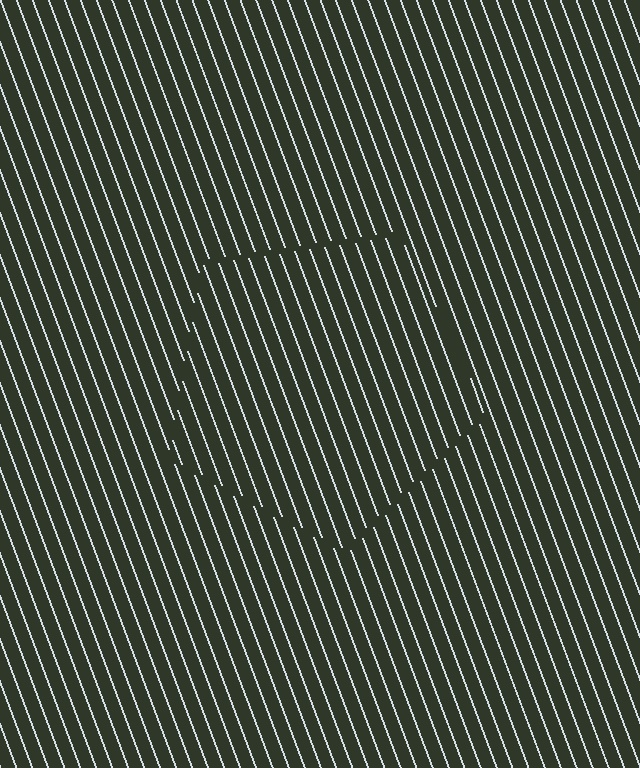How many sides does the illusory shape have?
5 sides — the line-ends trace a pentagon.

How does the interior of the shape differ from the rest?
The interior of the shape contains the same grating, shifted by half a period — the contour is defined by the phase discontinuity where line-ends from the inner and outer gratings abut.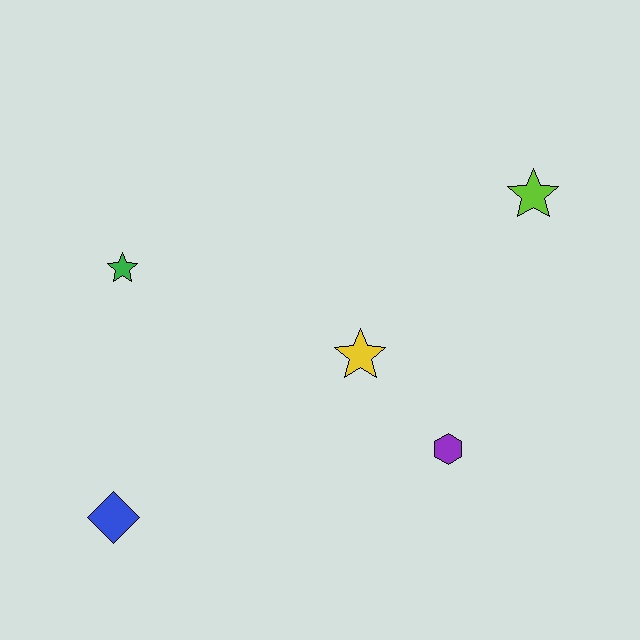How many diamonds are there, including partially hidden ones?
There is 1 diamond.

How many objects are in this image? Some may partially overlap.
There are 5 objects.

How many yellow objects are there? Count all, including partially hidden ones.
There is 1 yellow object.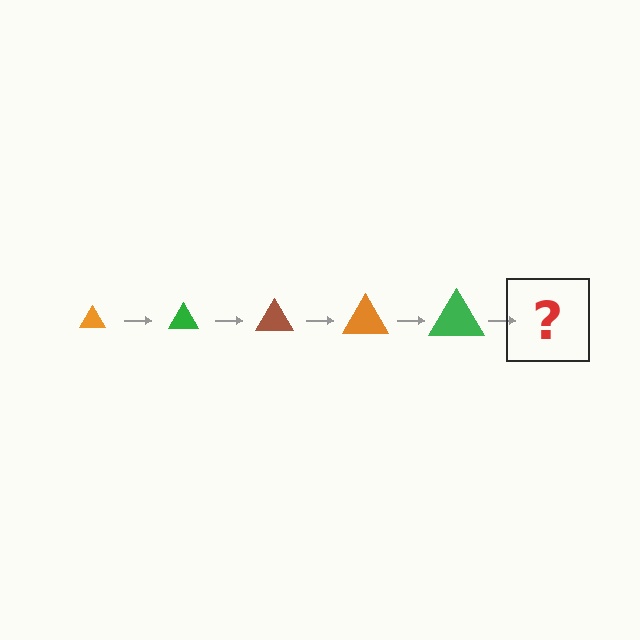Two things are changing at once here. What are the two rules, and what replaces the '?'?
The two rules are that the triangle grows larger each step and the color cycles through orange, green, and brown. The '?' should be a brown triangle, larger than the previous one.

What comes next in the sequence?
The next element should be a brown triangle, larger than the previous one.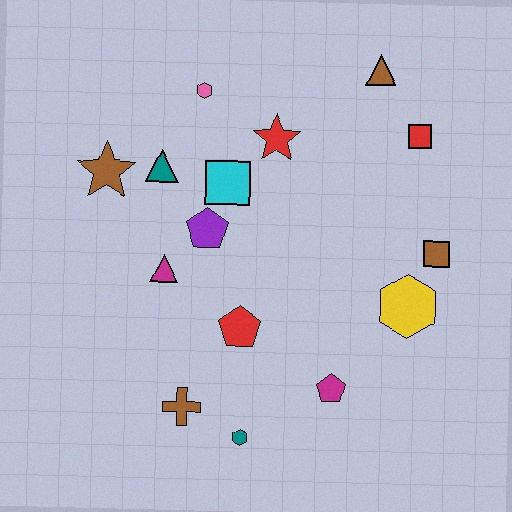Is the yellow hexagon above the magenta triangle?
No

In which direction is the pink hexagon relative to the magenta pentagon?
The pink hexagon is above the magenta pentagon.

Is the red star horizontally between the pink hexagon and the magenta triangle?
No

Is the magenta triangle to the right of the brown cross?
No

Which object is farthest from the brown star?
The brown square is farthest from the brown star.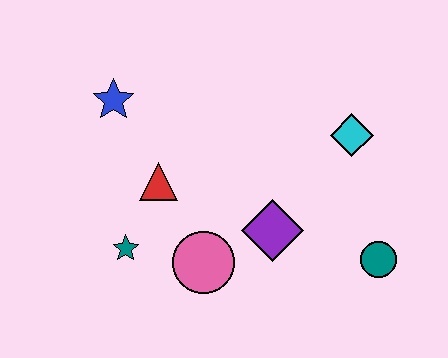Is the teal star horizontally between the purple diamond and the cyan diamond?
No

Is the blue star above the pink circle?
Yes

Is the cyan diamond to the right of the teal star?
Yes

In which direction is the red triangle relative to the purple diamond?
The red triangle is to the left of the purple diamond.